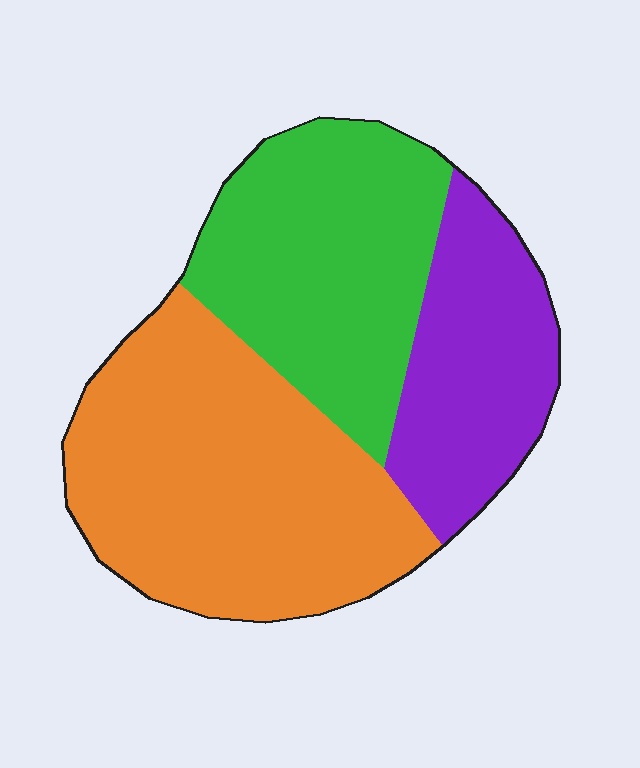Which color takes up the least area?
Purple, at roughly 25%.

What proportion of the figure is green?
Green covers 33% of the figure.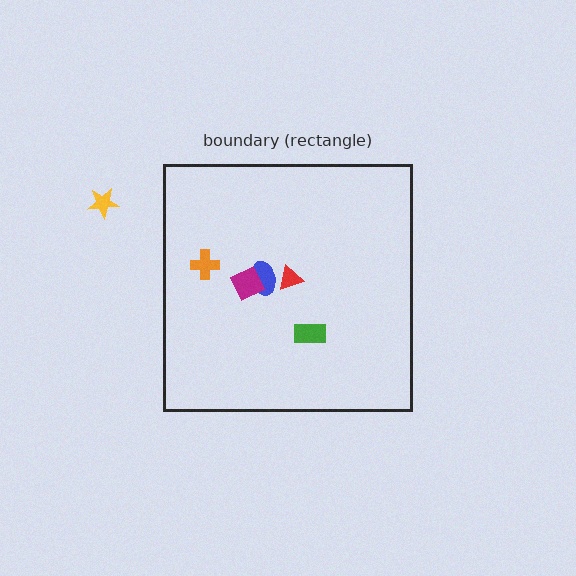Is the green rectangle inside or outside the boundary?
Inside.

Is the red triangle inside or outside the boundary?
Inside.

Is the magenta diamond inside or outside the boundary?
Inside.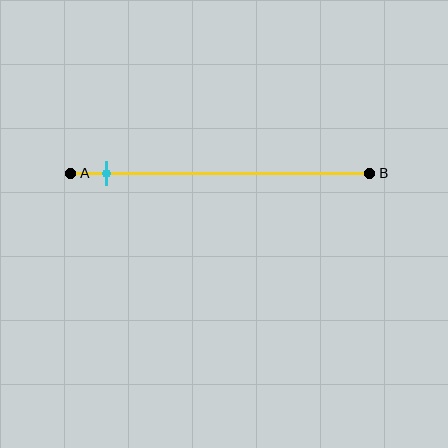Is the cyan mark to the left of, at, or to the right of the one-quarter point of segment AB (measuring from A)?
The cyan mark is to the left of the one-quarter point of segment AB.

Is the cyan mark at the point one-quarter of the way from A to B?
No, the mark is at about 10% from A, not at the 25% one-quarter point.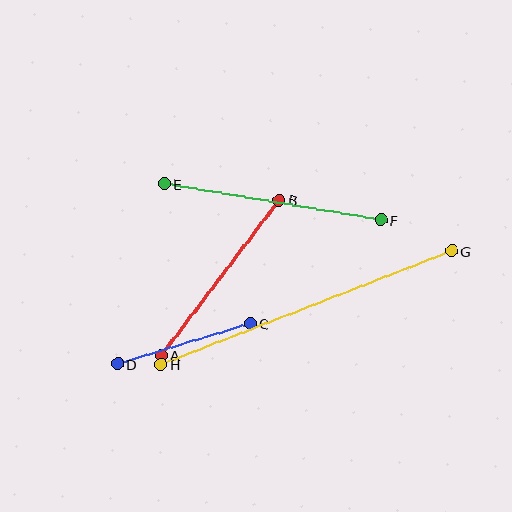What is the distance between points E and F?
The distance is approximately 220 pixels.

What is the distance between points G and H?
The distance is approximately 312 pixels.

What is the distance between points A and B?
The distance is approximately 195 pixels.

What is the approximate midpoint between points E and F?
The midpoint is at approximately (273, 202) pixels.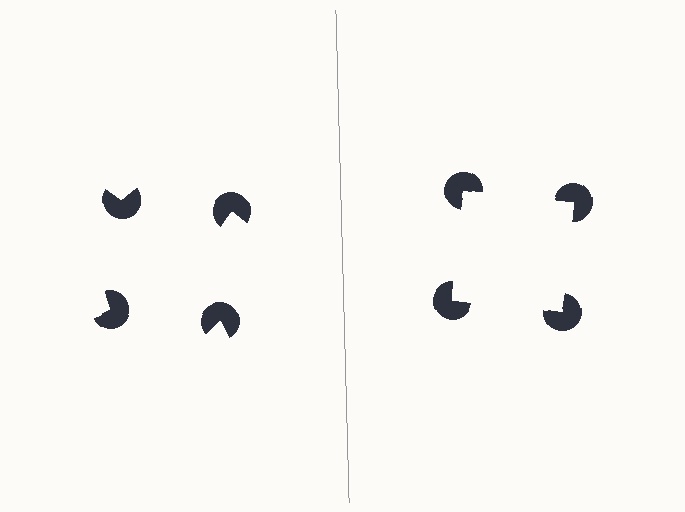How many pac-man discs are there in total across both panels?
8 — 4 on each side.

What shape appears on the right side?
An illusory square.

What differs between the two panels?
The pac-man discs are positioned identically on both sides; only the wedge orientations differ. On the right they align to a square; on the left they are misaligned.